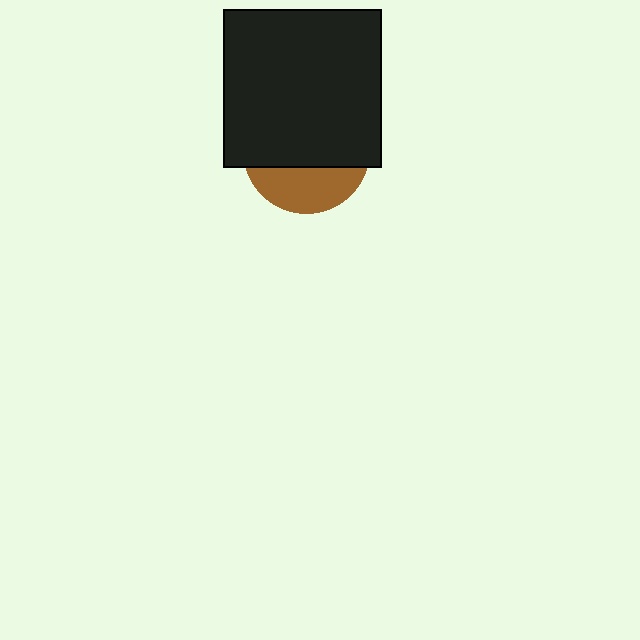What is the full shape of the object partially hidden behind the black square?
The partially hidden object is a brown circle.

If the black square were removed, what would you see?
You would see the complete brown circle.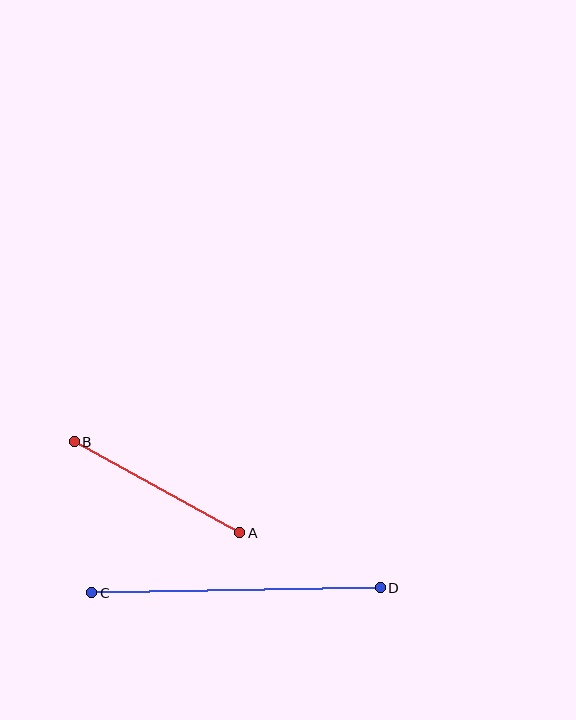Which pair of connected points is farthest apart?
Points C and D are farthest apart.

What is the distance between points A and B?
The distance is approximately 189 pixels.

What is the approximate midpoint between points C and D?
The midpoint is at approximately (236, 590) pixels.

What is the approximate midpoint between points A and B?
The midpoint is at approximately (157, 487) pixels.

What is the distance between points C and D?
The distance is approximately 288 pixels.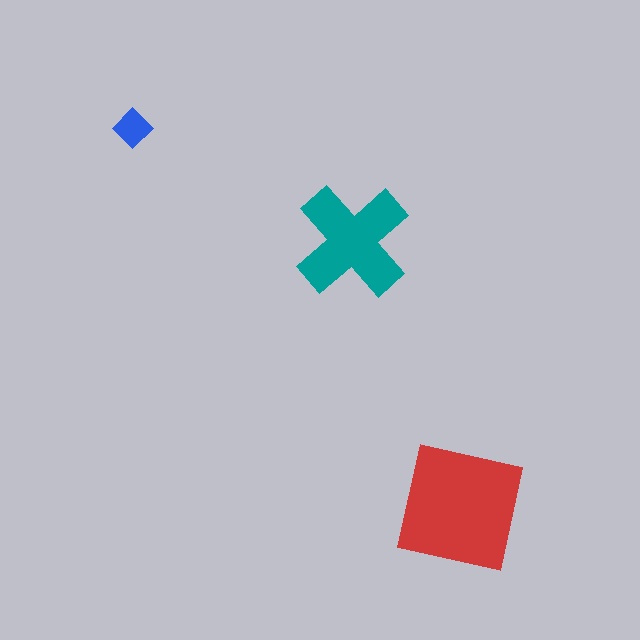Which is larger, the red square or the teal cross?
The red square.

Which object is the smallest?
The blue diamond.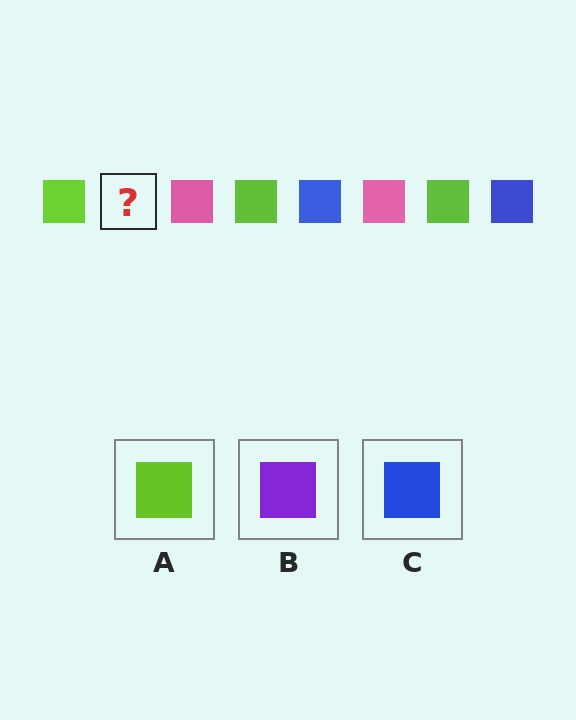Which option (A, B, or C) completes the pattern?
C.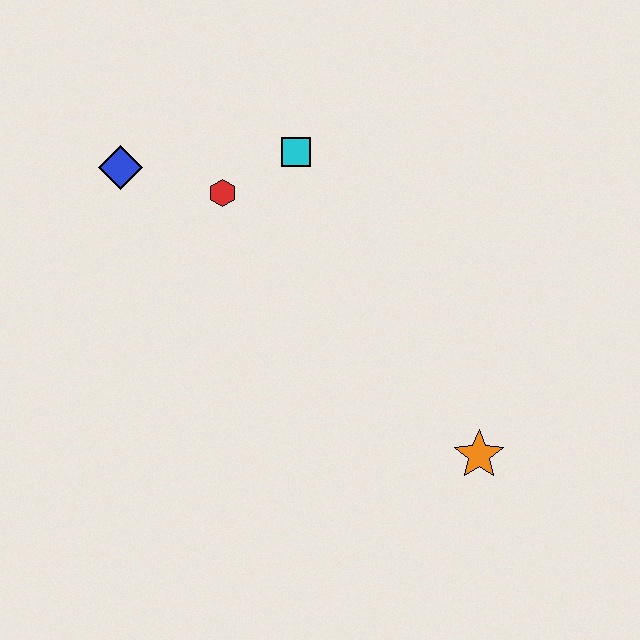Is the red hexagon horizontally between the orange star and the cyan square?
No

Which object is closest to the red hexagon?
The cyan square is closest to the red hexagon.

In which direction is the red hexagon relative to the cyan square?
The red hexagon is to the left of the cyan square.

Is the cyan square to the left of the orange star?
Yes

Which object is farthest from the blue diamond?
The orange star is farthest from the blue diamond.